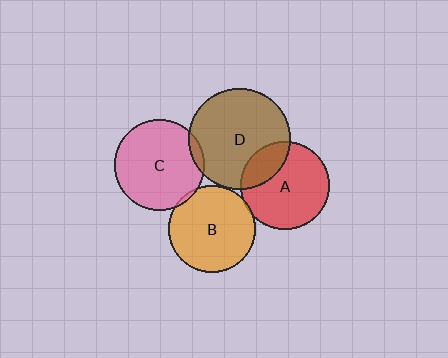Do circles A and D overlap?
Yes.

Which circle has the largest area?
Circle D (brown).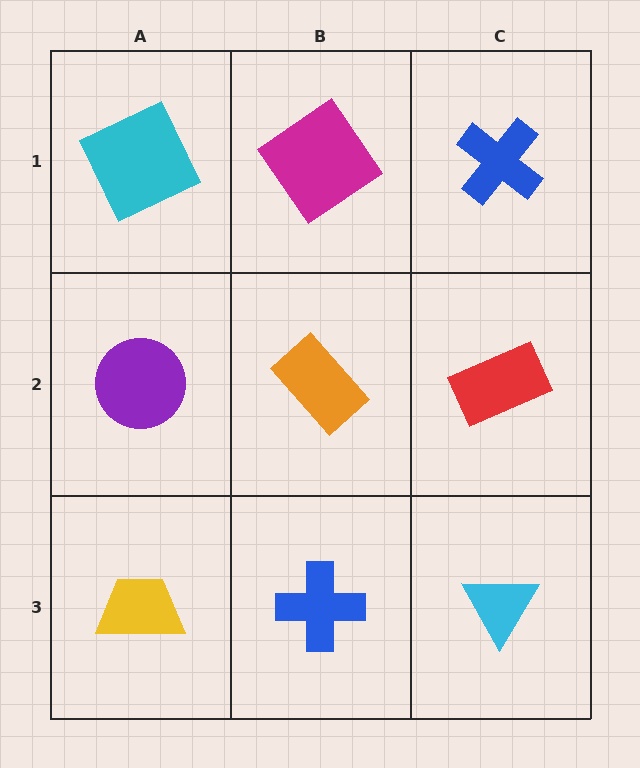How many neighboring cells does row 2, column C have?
3.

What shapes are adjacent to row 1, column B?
An orange rectangle (row 2, column B), a cyan square (row 1, column A), a blue cross (row 1, column C).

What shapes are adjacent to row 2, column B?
A magenta diamond (row 1, column B), a blue cross (row 3, column B), a purple circle (row 2, column A), a red rectangle (row 2, column C).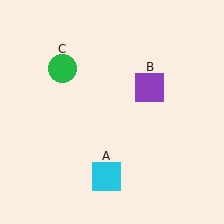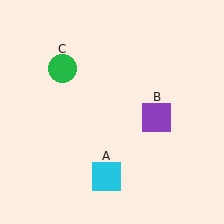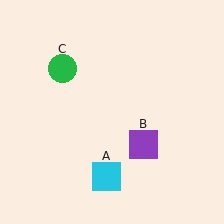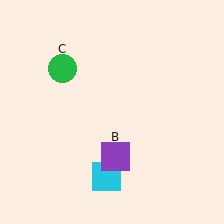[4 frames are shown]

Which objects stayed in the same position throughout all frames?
Cyan square (object A) and green circle (object C) remained stationary.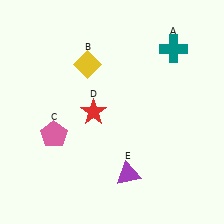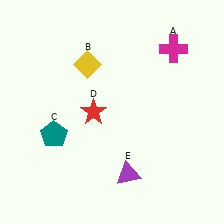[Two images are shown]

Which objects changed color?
A changed from teal to magenta. C changed from pink to teal.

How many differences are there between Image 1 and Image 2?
There are 2 differences between the two images.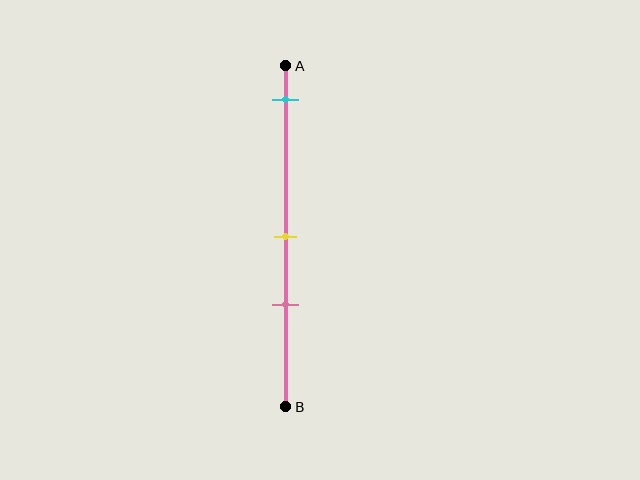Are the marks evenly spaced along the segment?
No, the marks are not evenly spaced.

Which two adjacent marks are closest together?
The yellow and pink marks are the closest adjacent pair.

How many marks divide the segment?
There are 3 marks dividing the segment.